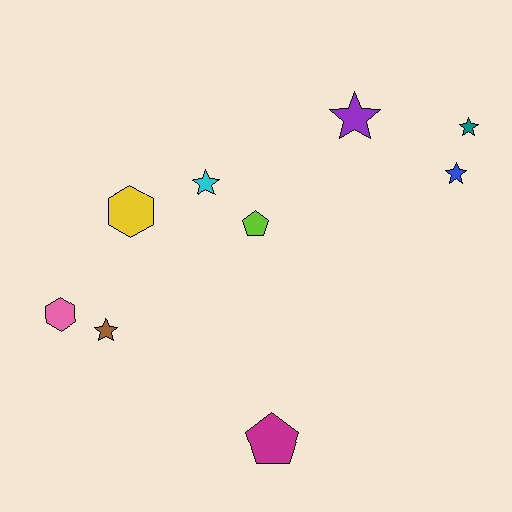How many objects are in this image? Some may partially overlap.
There are 9 objects.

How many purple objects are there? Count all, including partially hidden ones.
There is 1 purple object.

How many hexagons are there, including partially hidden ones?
There are 2 hexagons.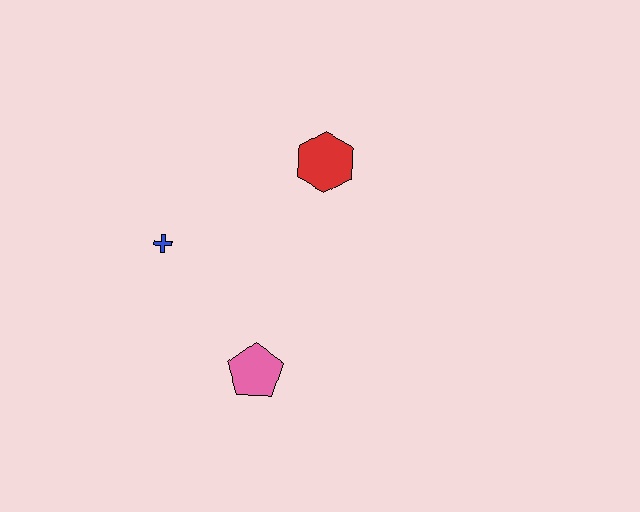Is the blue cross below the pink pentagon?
No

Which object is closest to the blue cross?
The pink pentagon is closest to the blue cross.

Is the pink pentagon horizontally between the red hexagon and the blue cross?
Yes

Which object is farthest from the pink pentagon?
The red hexagon is farthest from the pink pentagon.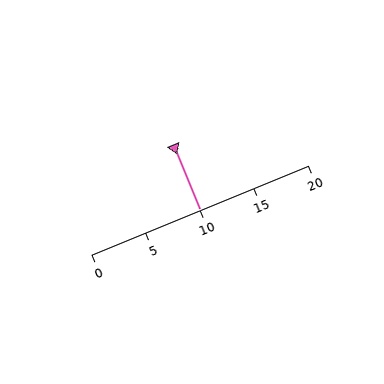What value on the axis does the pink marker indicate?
The marker indicates approximately 10.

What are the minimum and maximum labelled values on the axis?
The axis runs from 0 to 20.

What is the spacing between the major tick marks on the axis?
The major ticks are spaced 5 apart.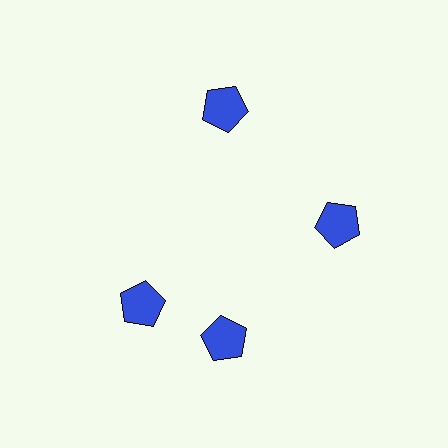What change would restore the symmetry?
The symmetry would be restored by rotating it back into even spacing with its neighbors so that all 4 pentagons sit at equal angles and equal distance from the center.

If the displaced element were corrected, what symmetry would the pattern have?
It would have 4-fold rotational symmetry — the pattern would map onto itself every 90 degrees.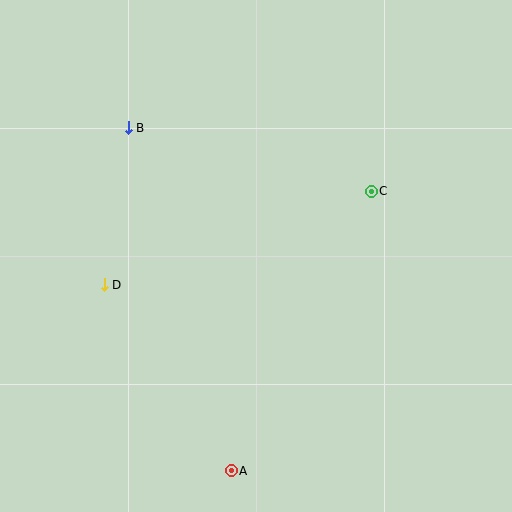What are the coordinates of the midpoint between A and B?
The midpoint between A and B is at (180, 299).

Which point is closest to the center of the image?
Point C at (371, 191) is closest to the center.